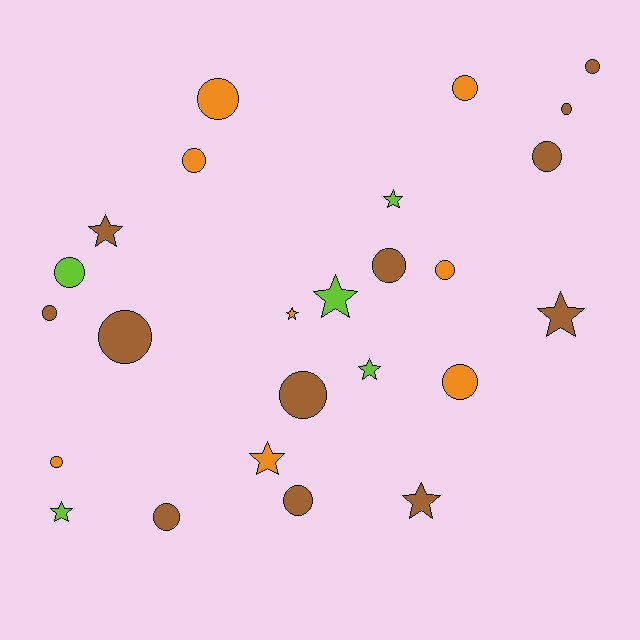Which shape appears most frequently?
Circle, with 16 objects.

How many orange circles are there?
There are 6 orange circles.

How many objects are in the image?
There are 25 objects.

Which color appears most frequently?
Brown, with 12 objects.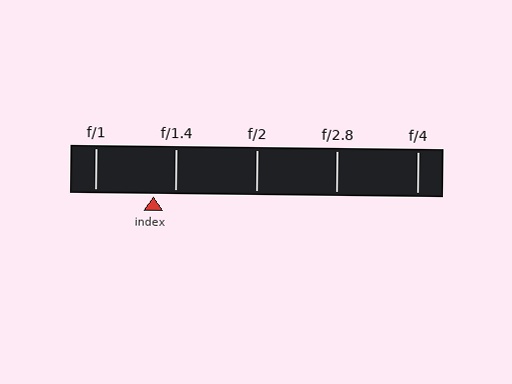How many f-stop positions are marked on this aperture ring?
There are 5 f-stop positions marked.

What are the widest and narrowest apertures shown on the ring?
The widest aperture shown is f/1 and the narrowest is f/4.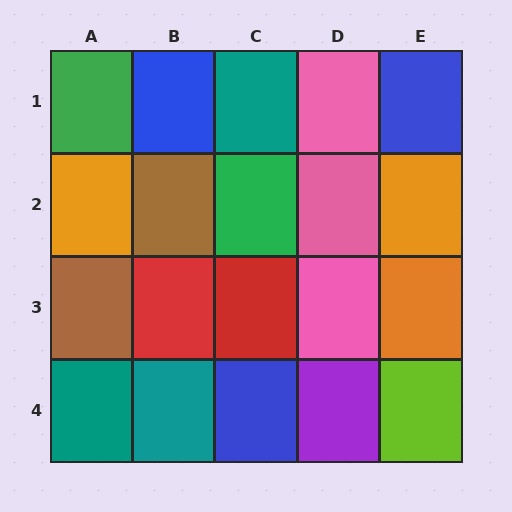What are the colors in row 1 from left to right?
Green, blue, teal, pink, blue.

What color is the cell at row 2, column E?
Orange.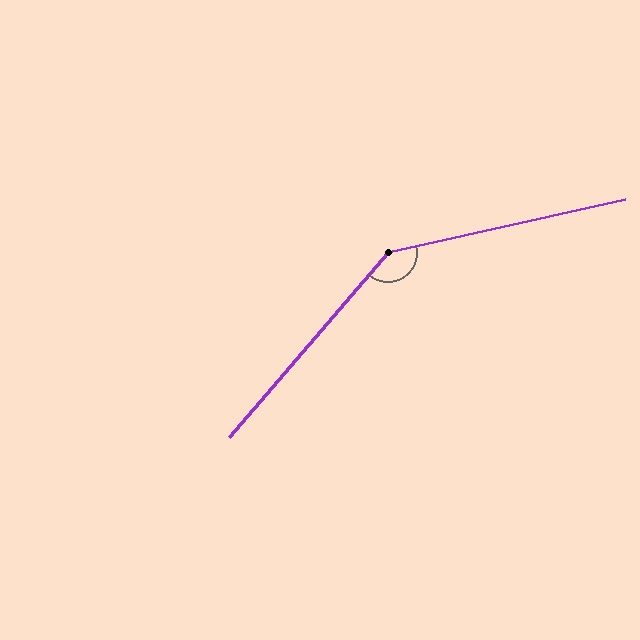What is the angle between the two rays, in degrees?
Approximately 143 degrees.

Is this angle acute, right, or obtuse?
It is obtuse.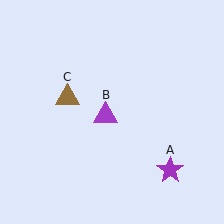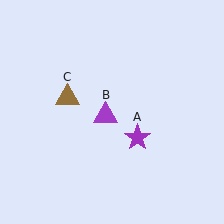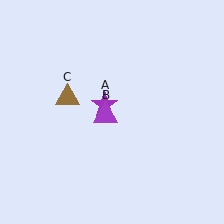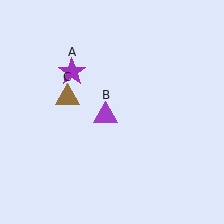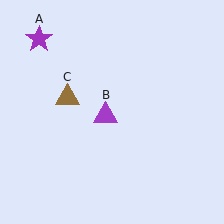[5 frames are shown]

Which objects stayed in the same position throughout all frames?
Purple triangle (object B) and brown triangle (object C) remained stationary.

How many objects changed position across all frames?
1 object changed position: purple star (object A).